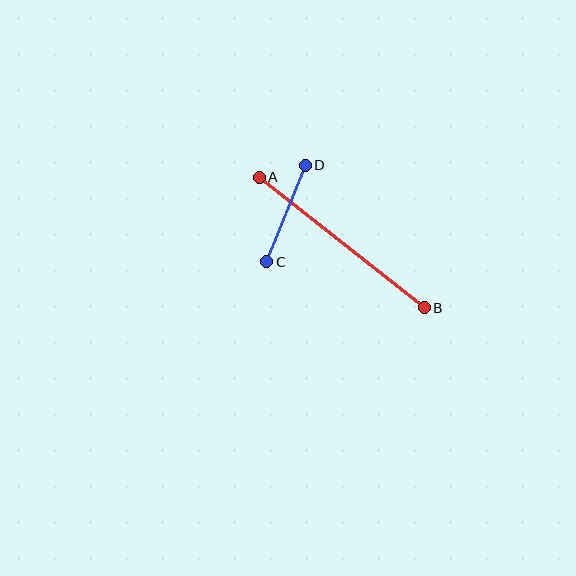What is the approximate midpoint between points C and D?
The midpoint is at approximately (286, 214) pixels.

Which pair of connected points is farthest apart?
Points A and B are farthest apart.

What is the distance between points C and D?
The distance is approximately 104 pixels.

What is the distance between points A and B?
The distance is approximately 210 pixels.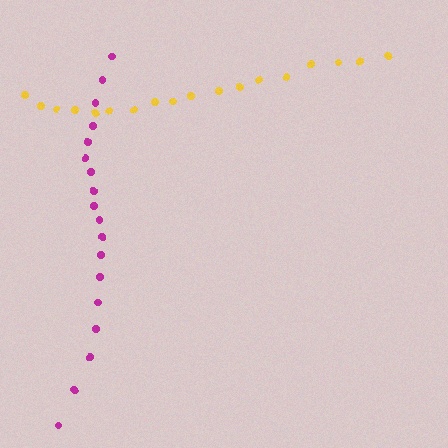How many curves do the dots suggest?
There are 2 distinct paths.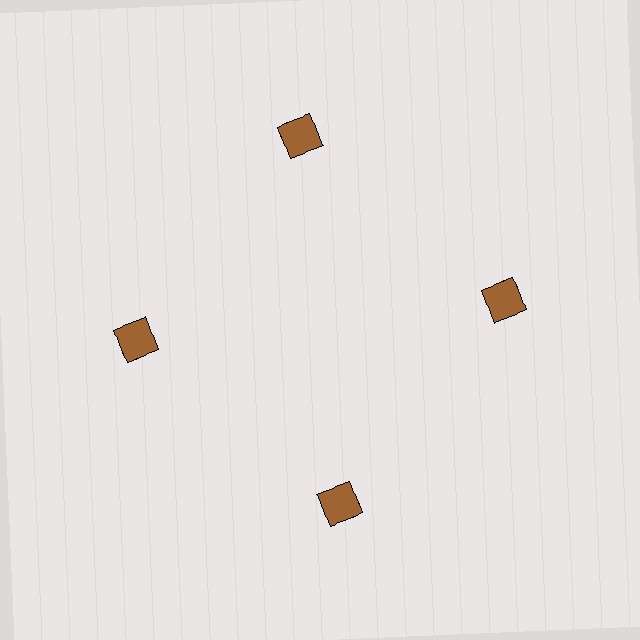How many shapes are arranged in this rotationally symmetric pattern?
There are 4 shapes, arranged in 4 groups of 1.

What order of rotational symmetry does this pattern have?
This pattern has 4-fold rotational symmetry.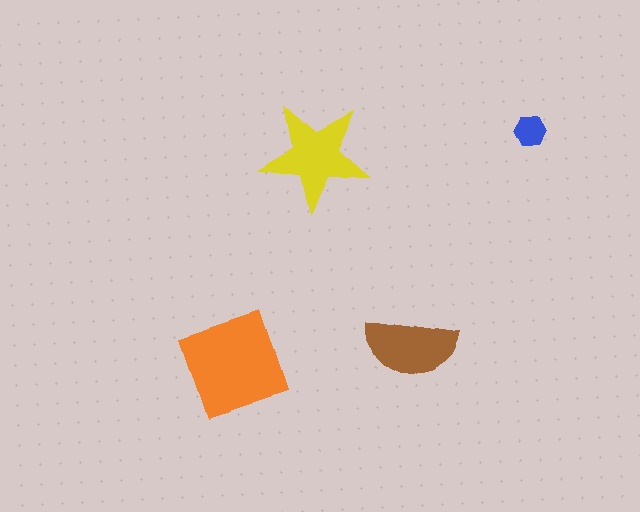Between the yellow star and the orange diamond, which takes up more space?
The orange diamond.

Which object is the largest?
The orange diamond.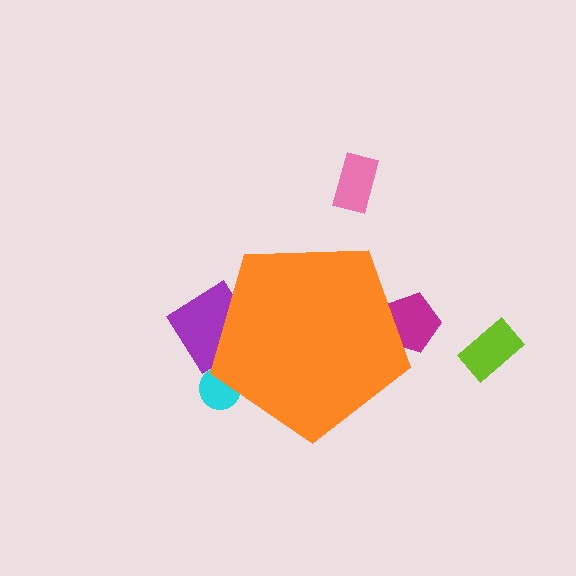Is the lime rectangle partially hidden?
No, the lime rectangle is fully visible.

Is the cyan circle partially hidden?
Yes, the cyan circle is partially hidden behind the orange pentagon.